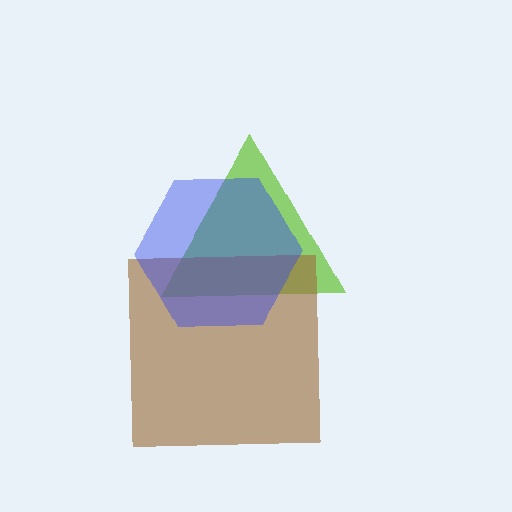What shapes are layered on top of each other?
The layered shapes are: a lime triangle, a brown square, a blue hexagon.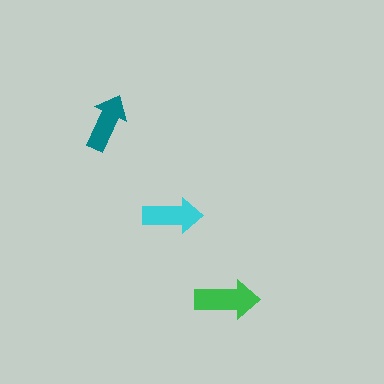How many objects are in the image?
There are 3 objects in the image.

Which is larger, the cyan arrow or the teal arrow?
The cyan one.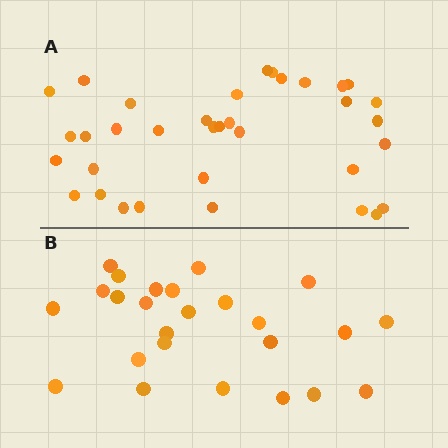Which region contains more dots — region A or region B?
Region A (the top region) has more dots.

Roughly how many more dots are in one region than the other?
Region A has roughly 10 or so more dots than region B.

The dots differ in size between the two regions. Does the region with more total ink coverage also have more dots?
No. Region B has more total ink coverage because its dots are larger, but region A actually contains more individual dots. Total area can be misleading — the number of items is what matters here.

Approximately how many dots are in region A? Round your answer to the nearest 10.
About 40 dots. (The exact count is 35, which rounds to 40.)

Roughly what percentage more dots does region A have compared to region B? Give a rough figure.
About 40% more.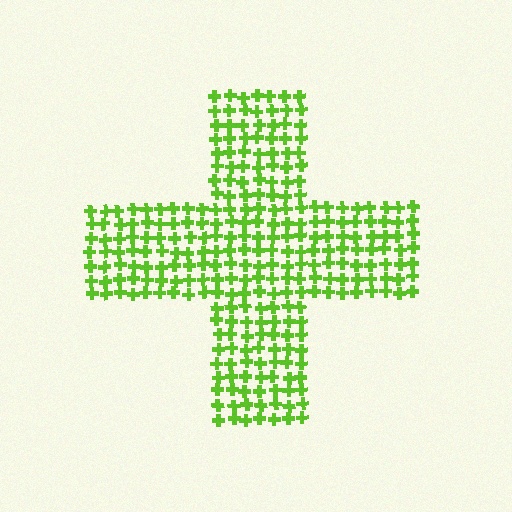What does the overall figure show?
The overall figure shows a cross.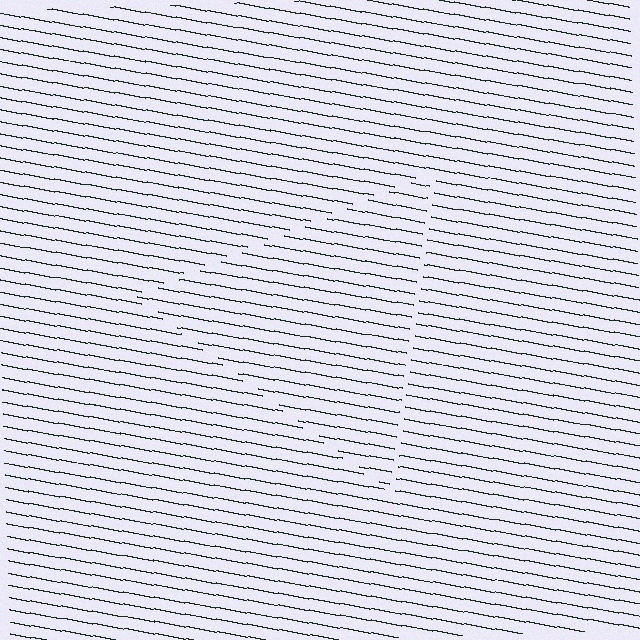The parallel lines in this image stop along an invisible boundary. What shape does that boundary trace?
An illusory triangle. The interior of the shape contains the same grating, shifted by half a period — the contour is defined by the phase discontinuity where line-ends from the inner and outer gratings abut.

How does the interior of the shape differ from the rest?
The interior of the shape contains the same grating, shifted by half a period — the contour is defined by the phase discontinuity where line-ends from the inner and outer gratings abut.